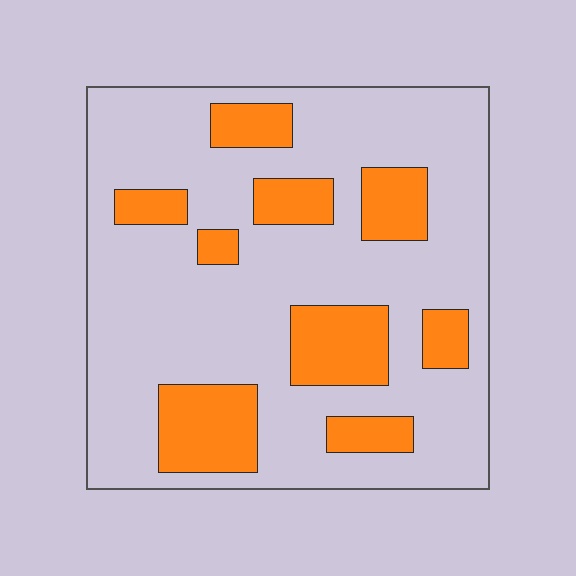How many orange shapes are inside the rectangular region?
9.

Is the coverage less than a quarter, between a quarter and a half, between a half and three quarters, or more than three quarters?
Less than a quarter.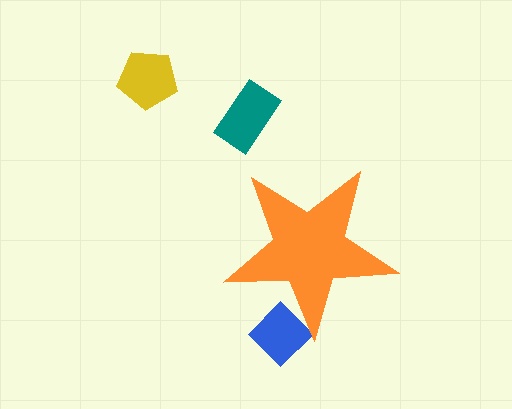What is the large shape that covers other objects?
An orange star.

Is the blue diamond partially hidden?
Yes, the blue diamond is partially hidden behind the orange star.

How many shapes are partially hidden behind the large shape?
1 shape is partially hidden.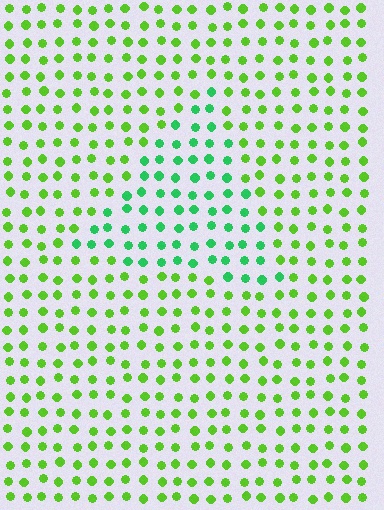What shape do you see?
I see a triangle.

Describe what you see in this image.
The image is filled with small lime elements in a uniform arrangement. A triangle-shaped region is visible where the elements are tinted to a slightly different hue, forming a subtle color boundary.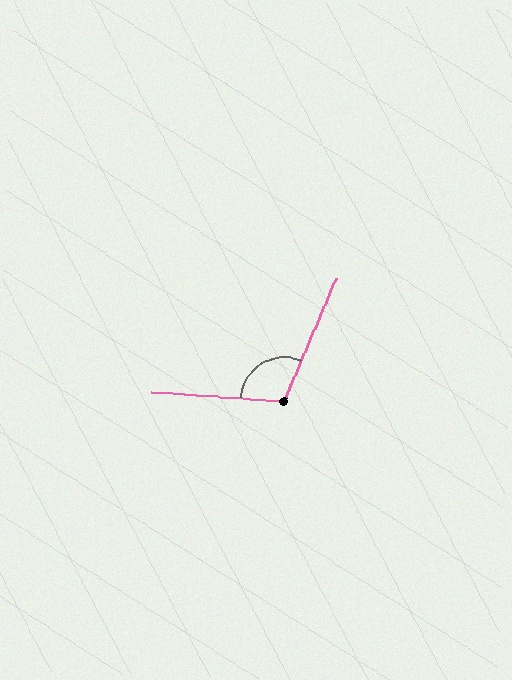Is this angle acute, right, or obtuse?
It is obtuse.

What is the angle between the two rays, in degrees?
Approximately 109 degrees.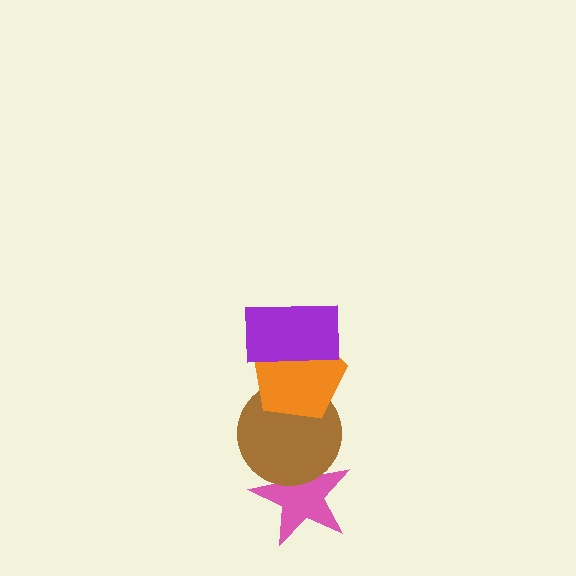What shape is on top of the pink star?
The brown circle is on top of the pink star.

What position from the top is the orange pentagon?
The orange pentagon is 2nd from the top.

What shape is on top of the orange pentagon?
The purple rectangle is on top of the orange pentagon.